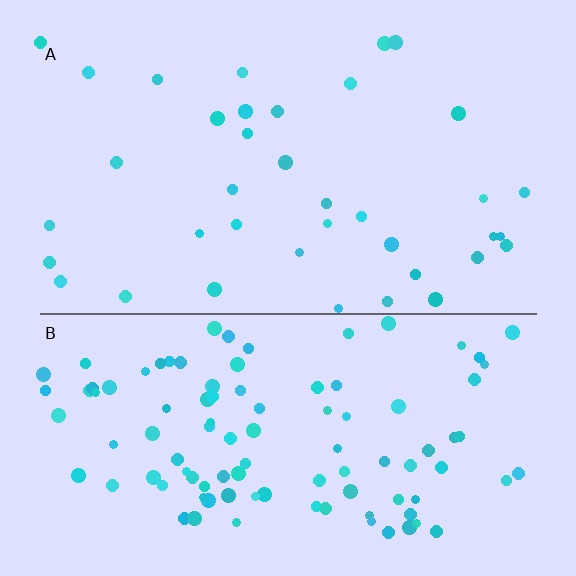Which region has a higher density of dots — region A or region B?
B (the bottom).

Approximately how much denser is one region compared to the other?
Approximately 2.7× — region B over region A.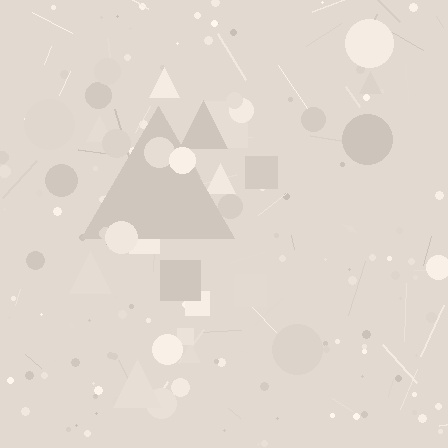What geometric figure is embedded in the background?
A triangle is embedded in the background.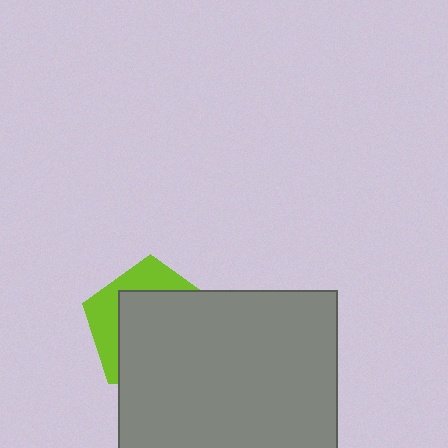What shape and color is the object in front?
The object in front is a gray square.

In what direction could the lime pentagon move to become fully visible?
The lime pentagon could move toward the upper-left. That would shift it out from behind the gray square entirely.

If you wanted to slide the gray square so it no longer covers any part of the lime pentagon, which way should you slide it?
Slide it toward the lower-right — that is the most direct way to separate the two shapes.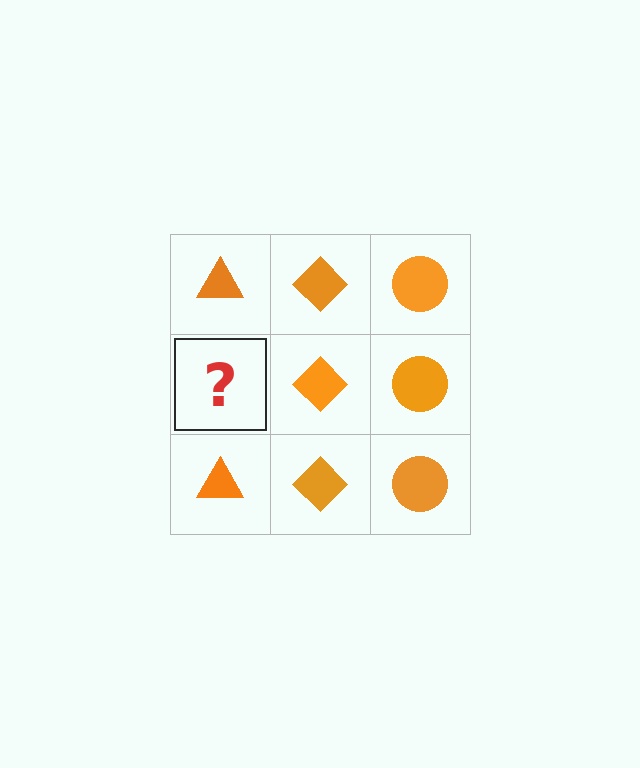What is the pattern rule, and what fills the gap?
The rule is that each column has a consistent shape. The gap should be filled with an orange triangle.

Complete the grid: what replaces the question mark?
The question mark should be replaced with an orange triangle.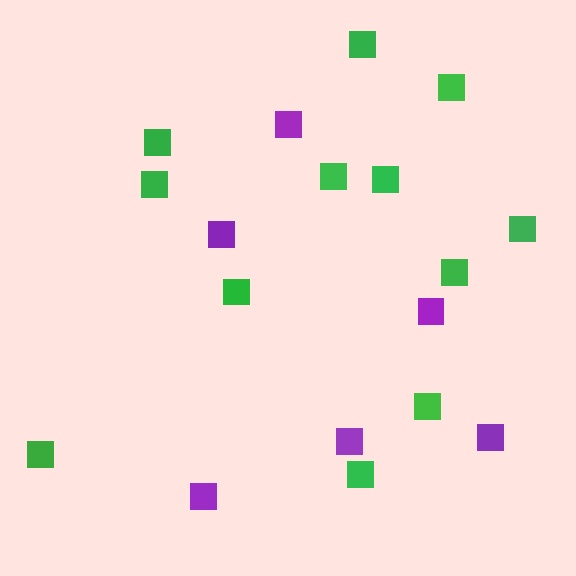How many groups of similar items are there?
There are 2 groups: one group of purple squares (6) and one group of green squares (12).